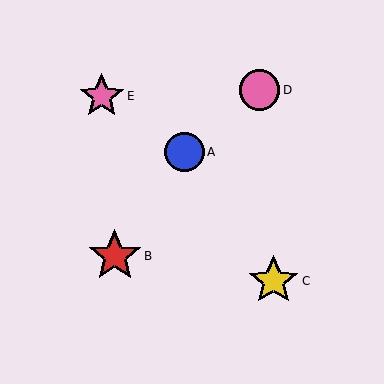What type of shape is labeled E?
Shape E is a pink star.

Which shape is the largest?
The red star (labeled B) is the largest.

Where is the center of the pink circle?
The center of the pink circle is at (260, 90).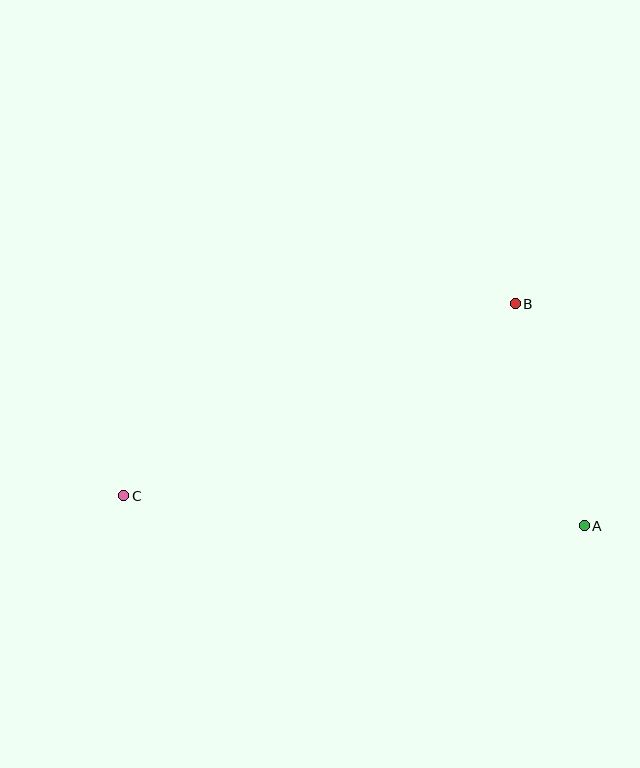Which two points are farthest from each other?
Points A and C are farthest from each other.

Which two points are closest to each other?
Points A and B are closest to each other.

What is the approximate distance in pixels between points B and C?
The distance between B and C is approximately 436 pixels.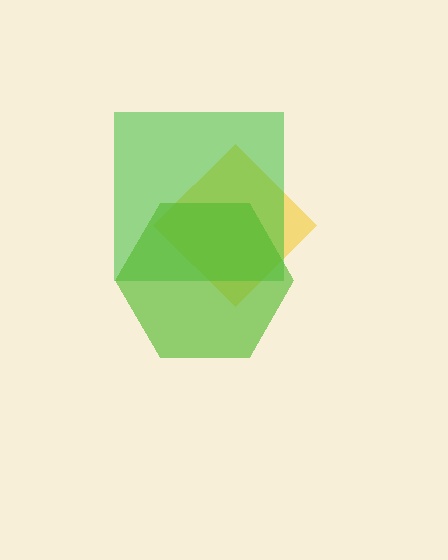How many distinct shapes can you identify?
There are 3 distinct shapes: a yellow diamond, a green square, a lime hexagon.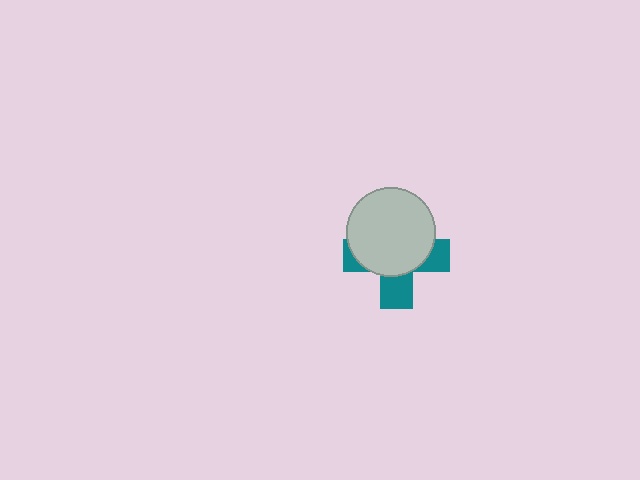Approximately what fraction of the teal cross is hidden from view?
Roughly 63% of the teal cross is hidden behind the light gray circle.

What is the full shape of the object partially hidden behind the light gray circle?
The partially hidden object is a teal cross.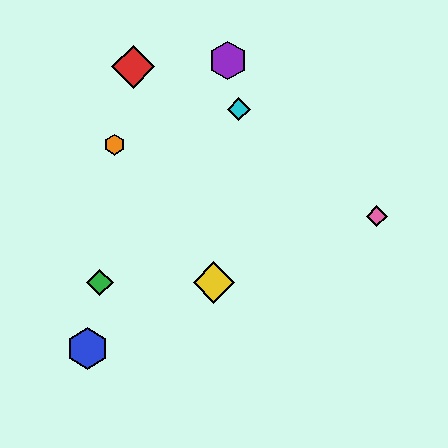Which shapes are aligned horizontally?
The green diamond, the yellow diamond are aligned horizontally.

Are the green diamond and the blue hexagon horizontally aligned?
No, the green diamond is at y≈283 and the blue hexagon is at y≈349.